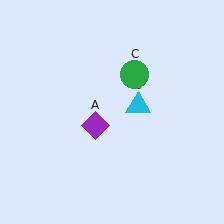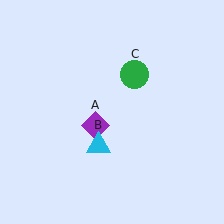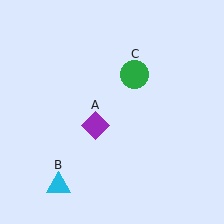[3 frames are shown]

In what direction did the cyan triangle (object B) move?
The cyan triangle (object B) moved down and to the left.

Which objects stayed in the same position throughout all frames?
Purple diamond (object A) and green circle (object C) remained stationary.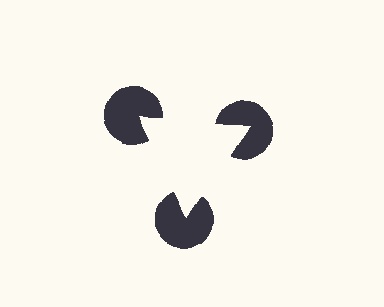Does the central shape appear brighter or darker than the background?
It typically appears slightly brighter than the background, even though no actual brightness change is drawn.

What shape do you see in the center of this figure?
An illusory triangle — its edges are inferred from the aligned wedge cuts in the pac-man discs, not physically drawn.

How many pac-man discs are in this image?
There are 3 — one at each vertex of the illusory triangle.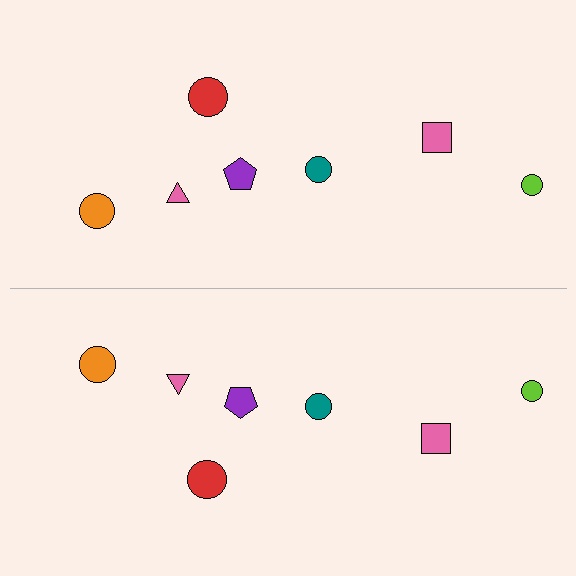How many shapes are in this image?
There are 14 shapes in this image.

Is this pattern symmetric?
Yes, this pattern has bilateral (reflection) symmetry.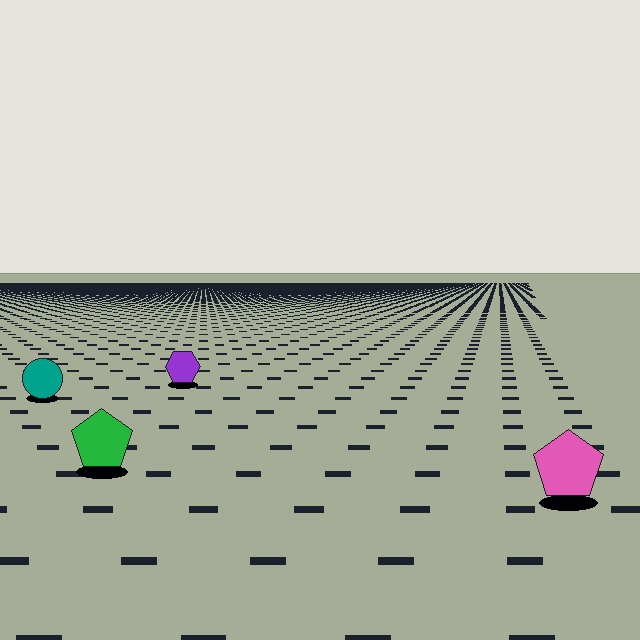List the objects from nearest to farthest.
From nearest to farthest: the pink pentagon, the green pentagon, the teal circle, the purple hexagon.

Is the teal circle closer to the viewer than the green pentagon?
No. The green pentagon is closer — you can tell from the texture gradient: the ground texture is coarser near it.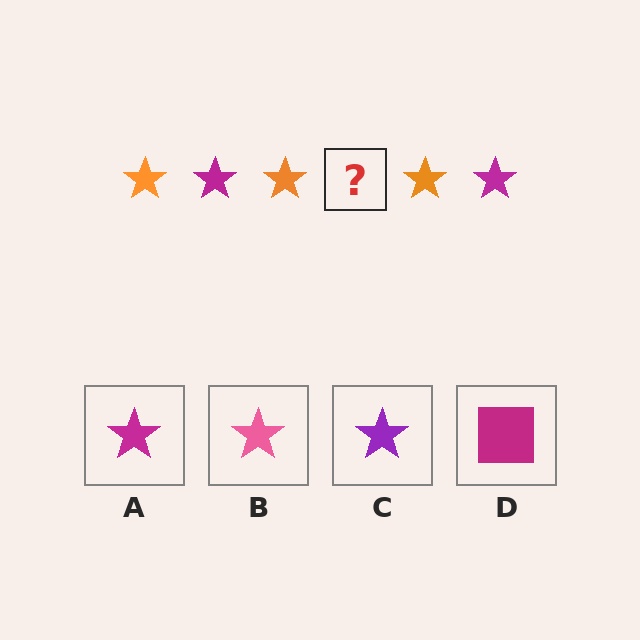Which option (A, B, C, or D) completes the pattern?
A.